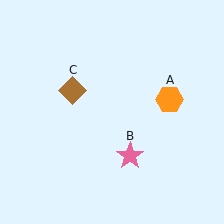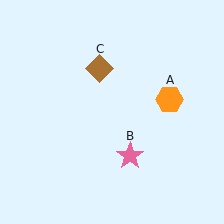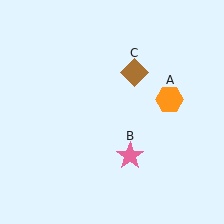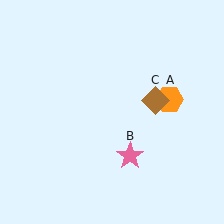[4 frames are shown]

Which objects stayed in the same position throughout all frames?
Orange hexagon (object A) and pink star (object B) remained stationary.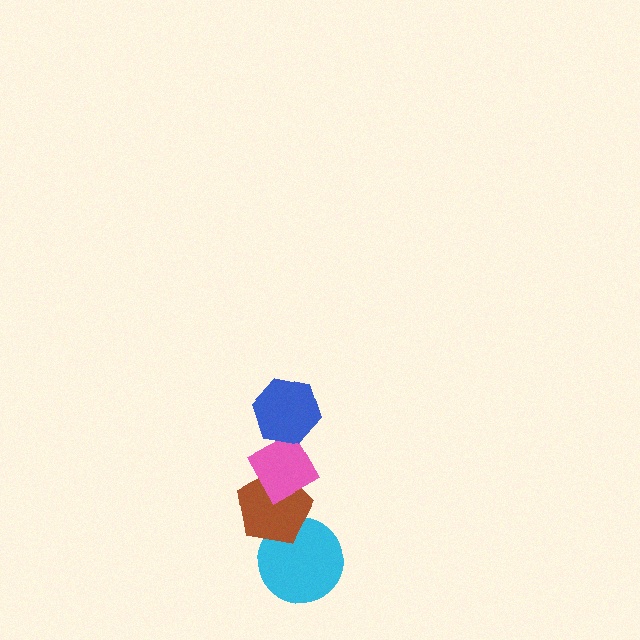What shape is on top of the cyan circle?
The brown pentagon is on top of the cyan circle.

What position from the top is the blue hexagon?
The blue hexagon is 1st from the top.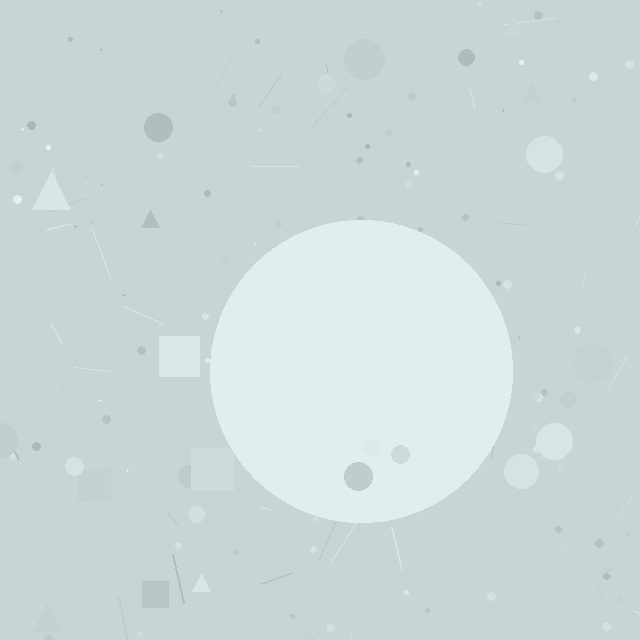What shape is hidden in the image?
A circle is hidden in the image.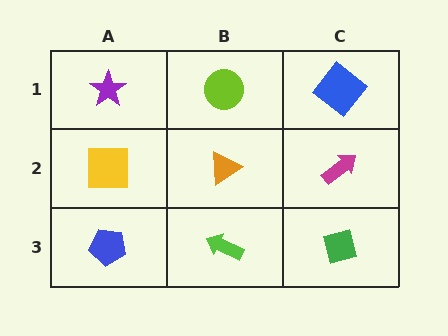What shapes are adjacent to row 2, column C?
A blue diamond (row 1, column C), a green square (row 3, column C), an orange triangle (row 2, column B).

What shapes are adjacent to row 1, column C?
A magenta arrow (row 2, column C), a lime circle (row 1, column B).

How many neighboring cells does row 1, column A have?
2.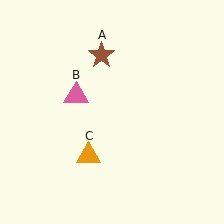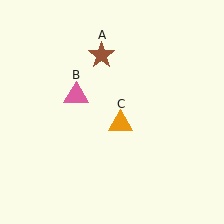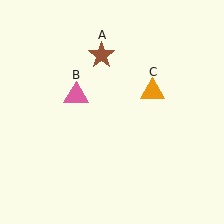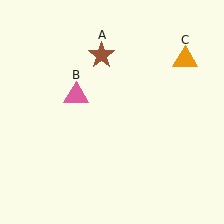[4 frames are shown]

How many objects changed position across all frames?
1 object changed position: orange triangle (object C).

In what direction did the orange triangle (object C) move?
The orange triangle (object C) moved up and to the right.